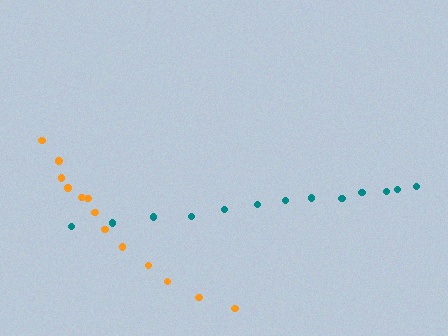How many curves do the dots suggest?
There are 2 distinct paths.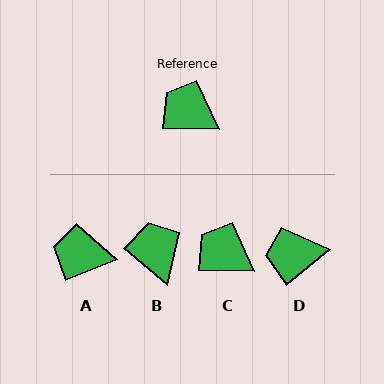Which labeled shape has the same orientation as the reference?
C.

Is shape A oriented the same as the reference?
No, it is off by about 24 degrees.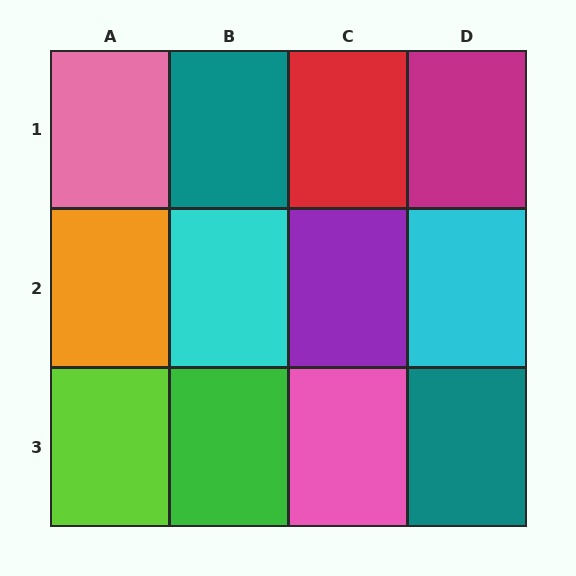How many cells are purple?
1 cell is purple.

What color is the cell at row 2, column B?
Cyan.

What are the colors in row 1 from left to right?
Pink, teal, red, magenta.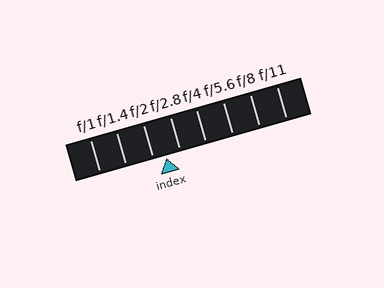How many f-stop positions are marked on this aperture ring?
There are 8 f-stop positions marked.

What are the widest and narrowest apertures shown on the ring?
The widest aperture shown is f/1 and the narrowest is f/11.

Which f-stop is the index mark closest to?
The index mark is closest to f/2.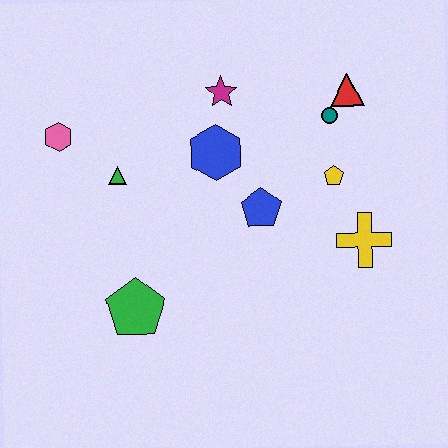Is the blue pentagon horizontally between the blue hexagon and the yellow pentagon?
Yes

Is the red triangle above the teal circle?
Yes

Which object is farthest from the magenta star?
The green pentagon is farthest from the magenta star.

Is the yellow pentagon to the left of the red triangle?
Yes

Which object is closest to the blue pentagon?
The blue hexagon is closest to the blue pentagon.